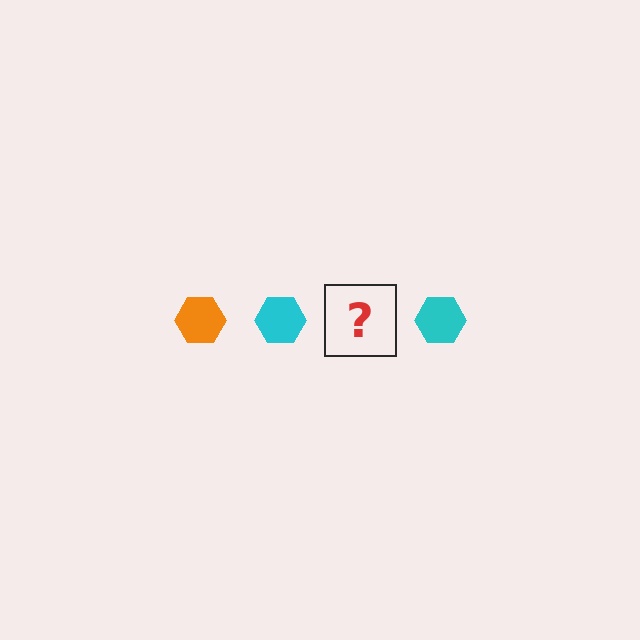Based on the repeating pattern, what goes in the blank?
The blank should be an orange hexagon.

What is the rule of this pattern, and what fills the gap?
The rule is that the pattern cycles through orange, cyan hexagons. The gap should be filled with an orange hexagon.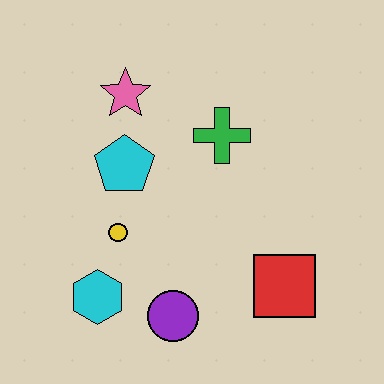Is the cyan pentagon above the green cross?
No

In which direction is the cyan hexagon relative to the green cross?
The cyan hexagon is below the green cross.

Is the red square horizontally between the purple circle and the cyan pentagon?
No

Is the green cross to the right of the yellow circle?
Yes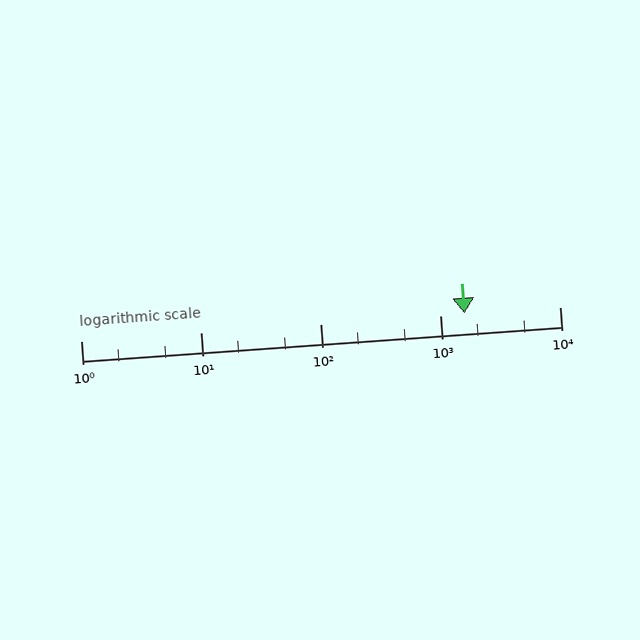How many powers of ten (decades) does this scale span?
The scale spans 4 decades, from 1 to 10000.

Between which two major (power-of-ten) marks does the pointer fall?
The pointer is between 1000 and 10000.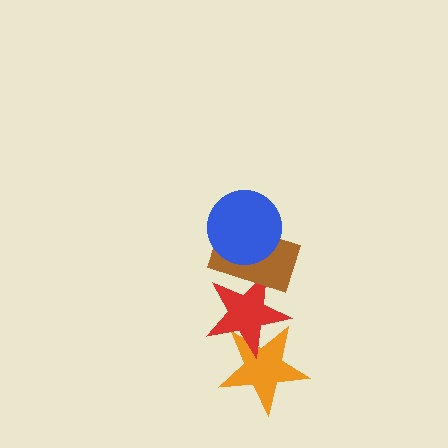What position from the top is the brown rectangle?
The brown rectangle is 2nd from the top.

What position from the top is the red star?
The red star is 3rd from the top.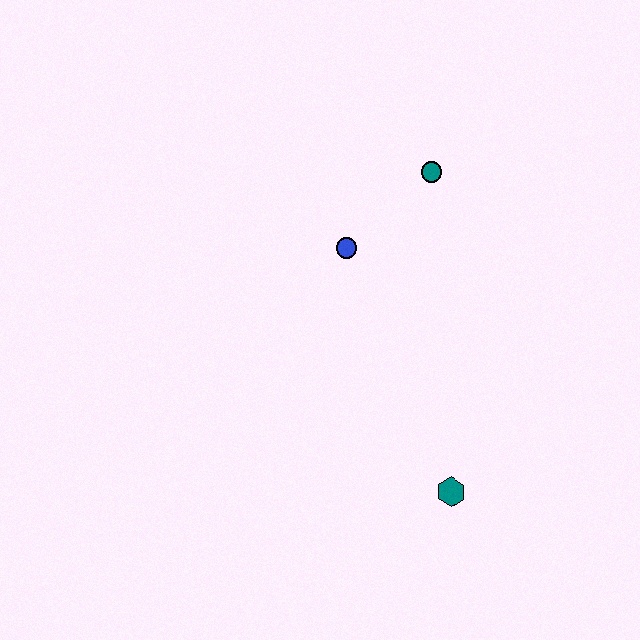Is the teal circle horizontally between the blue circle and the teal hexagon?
Yes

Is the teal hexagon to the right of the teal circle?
Yes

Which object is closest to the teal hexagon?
The blue circle is closest to the teal hexagon.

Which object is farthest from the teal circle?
The teal hexagon is farthest from the teal circle.